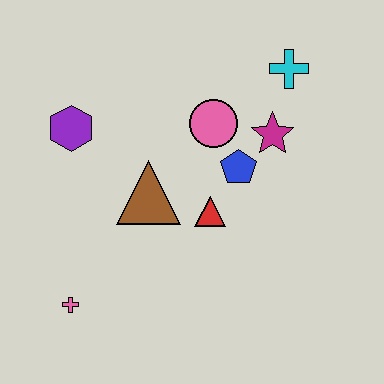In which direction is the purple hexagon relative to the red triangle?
The purple hexagon is to the left of the red triangle.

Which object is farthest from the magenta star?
The pink cross is farthest from the magenta star.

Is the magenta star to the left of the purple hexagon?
No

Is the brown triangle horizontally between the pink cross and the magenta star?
Yes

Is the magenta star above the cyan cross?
No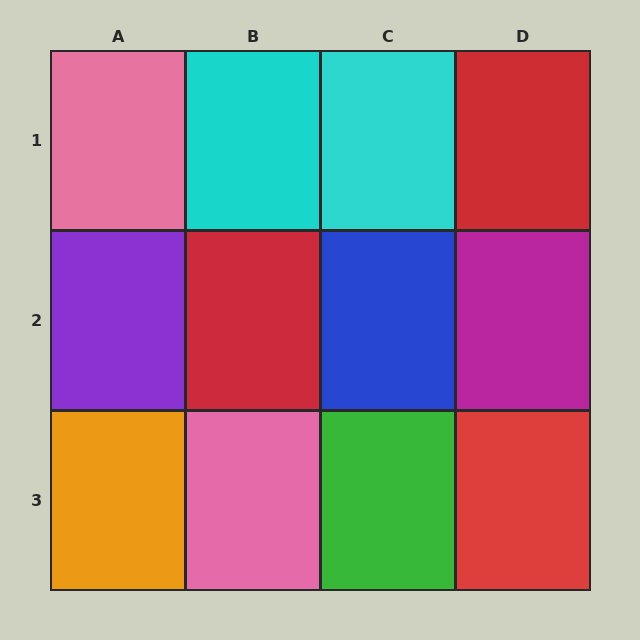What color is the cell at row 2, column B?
Red.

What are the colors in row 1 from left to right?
Pink, cyan, cyan, red.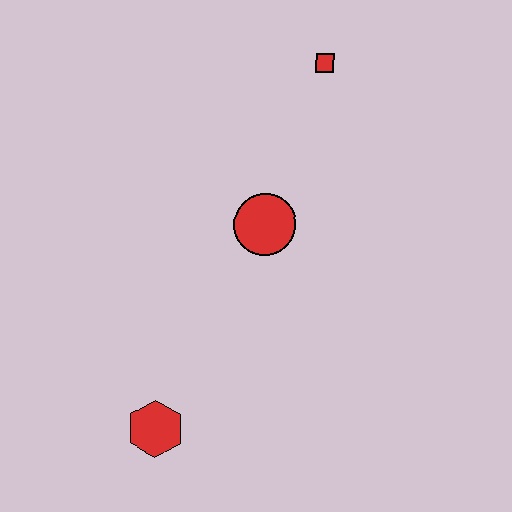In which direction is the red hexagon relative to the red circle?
The red hexagon is below the red circle.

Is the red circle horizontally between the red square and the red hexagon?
Yes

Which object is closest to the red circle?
The red square is closest to the red circle.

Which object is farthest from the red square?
The red hexagon is farthest from the red square.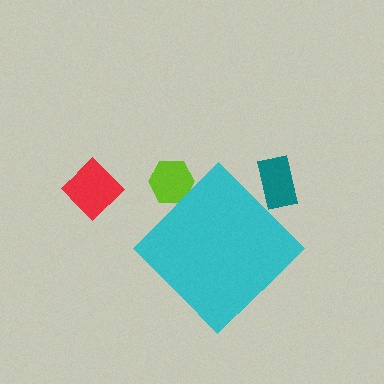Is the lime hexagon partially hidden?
Yes, the lime hexagon is partially hidden behind the cyan diamond.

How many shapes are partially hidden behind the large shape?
2 shapes are partially hidden.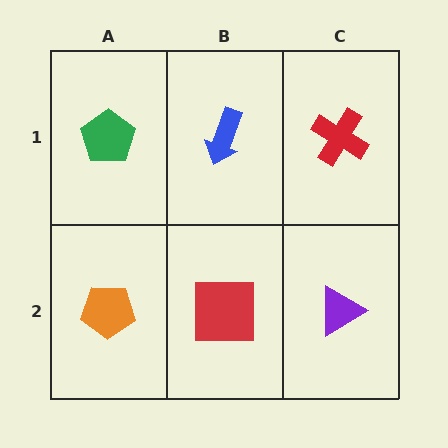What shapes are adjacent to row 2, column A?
A green pentagon (row 1, column A), a red square (row 2, column B).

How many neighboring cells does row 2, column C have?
2.